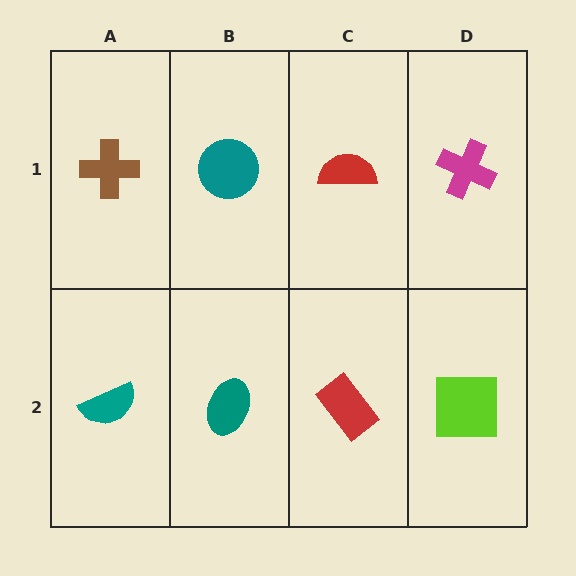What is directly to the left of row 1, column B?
A brown cross.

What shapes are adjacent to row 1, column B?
A teal ellipse (row 2, column B), a brown cross (row 1, column A), a red semicircle (row 1, column C).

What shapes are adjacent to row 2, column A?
A brown cross (row 1, column A), a teal ellipse (row 2, column B).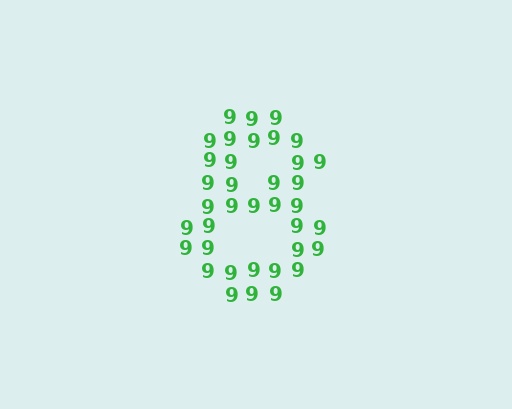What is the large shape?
The large shape is the digit 8.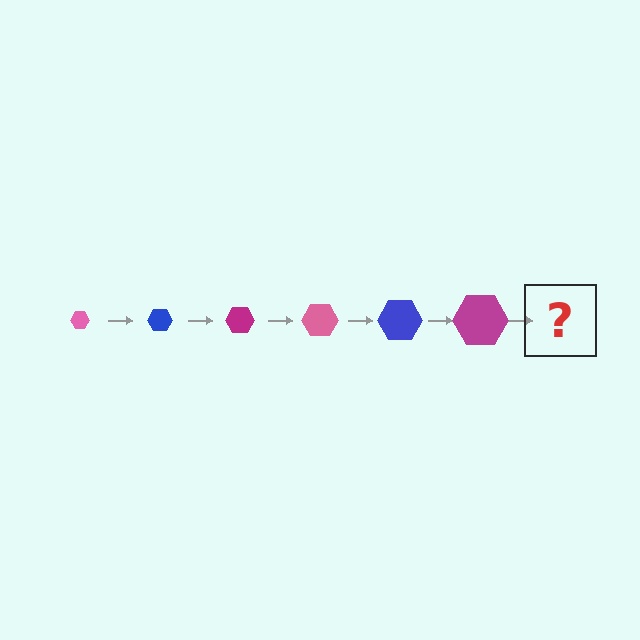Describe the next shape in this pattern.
It should be a pink hexagon, larger than the previous one.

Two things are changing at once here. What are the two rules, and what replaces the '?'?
The two rules are that the hexagon grows larger each step and the color cycles through pink, blue, and magenta. The '?' should be a pink hexagon, larger than the previous one.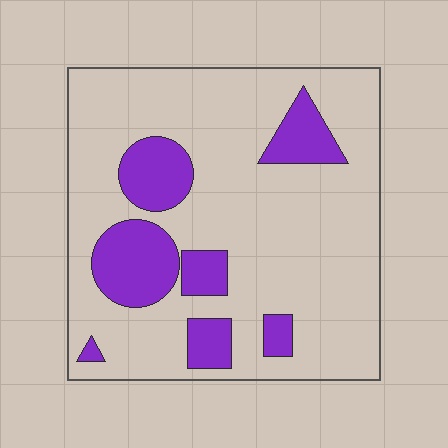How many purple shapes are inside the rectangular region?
7.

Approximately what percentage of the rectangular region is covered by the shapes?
Approximately 20%.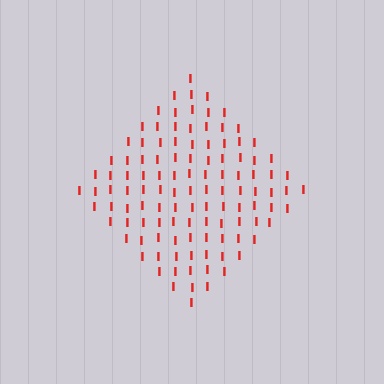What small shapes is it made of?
It is made of small letter I's.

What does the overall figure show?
The overall figure shows a diamond.